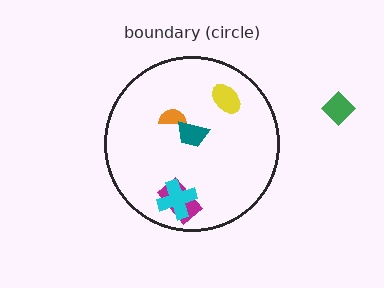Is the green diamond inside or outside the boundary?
Outside.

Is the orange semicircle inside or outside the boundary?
Inside.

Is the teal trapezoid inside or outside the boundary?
Inside.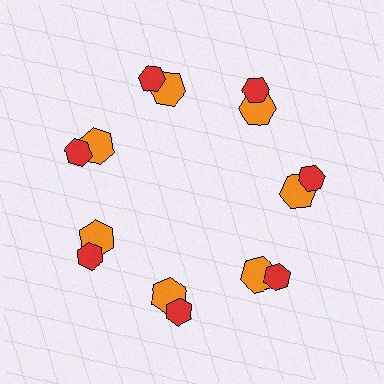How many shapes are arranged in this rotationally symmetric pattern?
There are 14 shapes, arranged in 7 groups of 2.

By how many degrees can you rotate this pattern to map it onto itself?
The pattern maps onto itself every 51 degrees of rotation.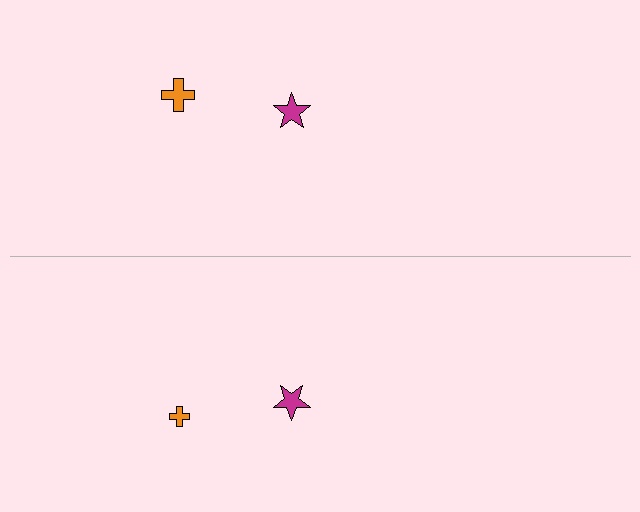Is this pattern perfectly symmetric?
No, the pattern is not perfectly symmetric. The orange cross on the bottom side has a different size than its mirror counterpart.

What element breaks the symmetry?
The orange cross on the bottom side has a different size than its mirror counterpart.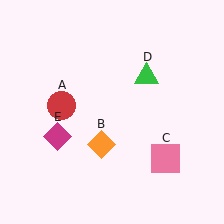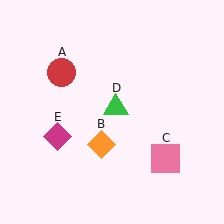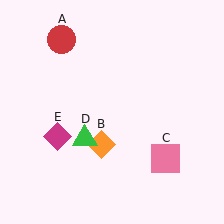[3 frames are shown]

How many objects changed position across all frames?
2 objects changed position: red circle (object A), green triangle (object D).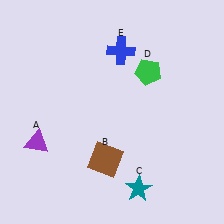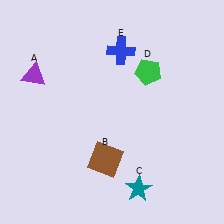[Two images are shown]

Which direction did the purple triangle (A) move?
The purple triangle (A) moved up.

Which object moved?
The purple triangle (A) moved up.